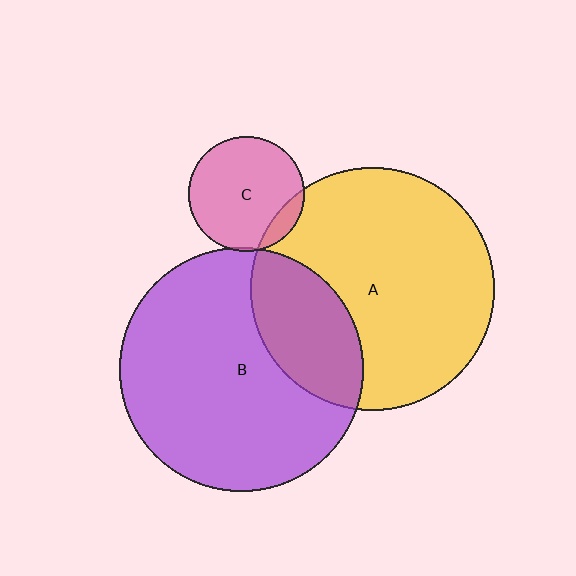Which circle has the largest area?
Circle A (yellow).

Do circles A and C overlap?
Yes.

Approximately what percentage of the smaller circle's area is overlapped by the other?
Approximately 10%.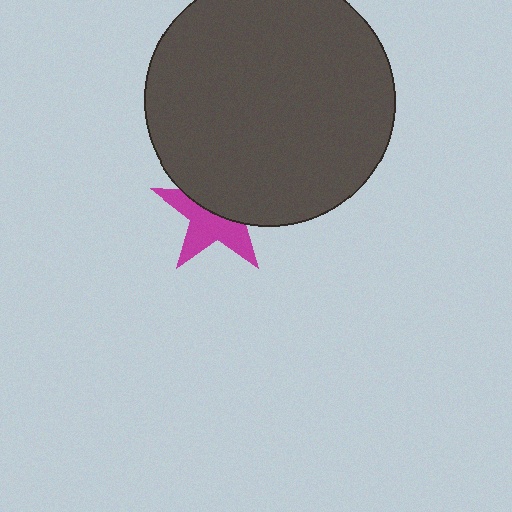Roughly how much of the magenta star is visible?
About half of it is visible (roughly 51%).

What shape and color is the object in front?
The object in front is a dark gray circle.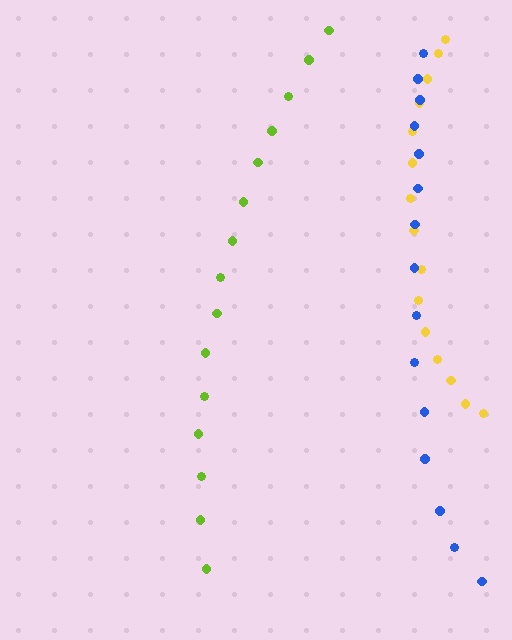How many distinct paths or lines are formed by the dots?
There are 3 distinct paths.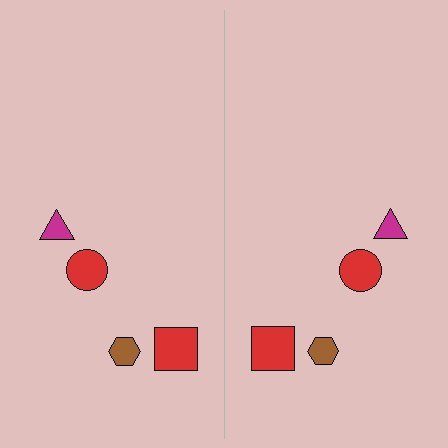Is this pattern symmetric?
Yes, this pattern has bilateral (reflection) symmetry.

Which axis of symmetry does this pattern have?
The pattern has a vertical axis of symmetry running through the center of the image.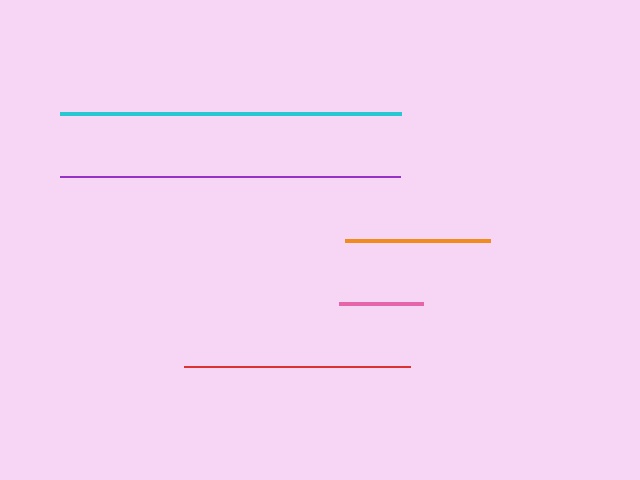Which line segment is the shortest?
The pink line is the shortest at approximately 84 pixels.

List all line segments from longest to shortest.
From longest to shortest: purple, cyan, red, orange, pink.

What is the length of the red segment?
The red segment is approximately 226 pixels long.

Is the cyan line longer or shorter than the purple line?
The purple line is longer than the cyan line.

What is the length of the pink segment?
The pink segment is approximately 84 pixels long.